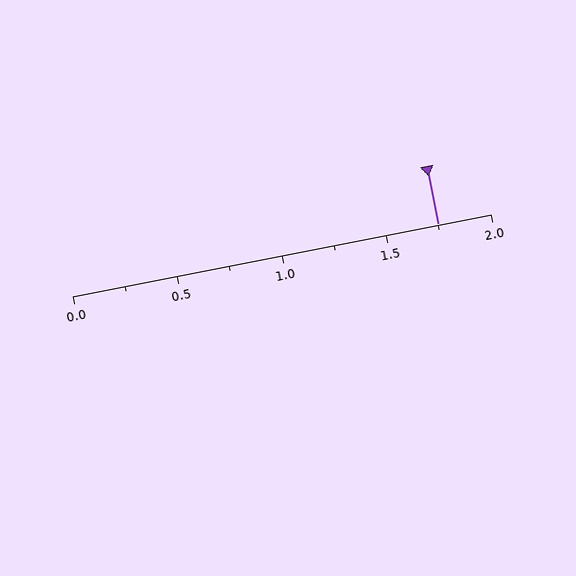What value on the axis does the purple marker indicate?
The marker indicates approximately 1.75.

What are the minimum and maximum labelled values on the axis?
The axis runs from 0.0 to 2.0.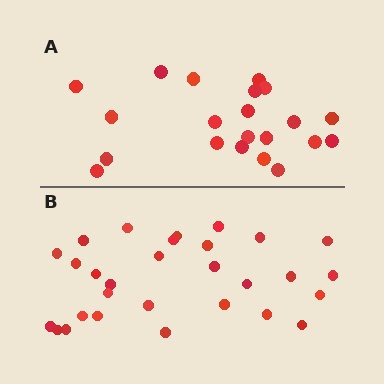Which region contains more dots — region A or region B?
Region B (the bottom region) has more dots.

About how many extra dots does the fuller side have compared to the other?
Region B has roughly 8 or so more dots than region A.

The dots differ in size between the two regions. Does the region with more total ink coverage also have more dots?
No. Region A has more total ink coverage because its dots are larger, but region B actually contains more individual dots. Total area can be misleading — the number of items is what matters here.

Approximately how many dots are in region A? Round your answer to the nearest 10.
About 20 dots. (The exact count is 21, which rounds to 20.)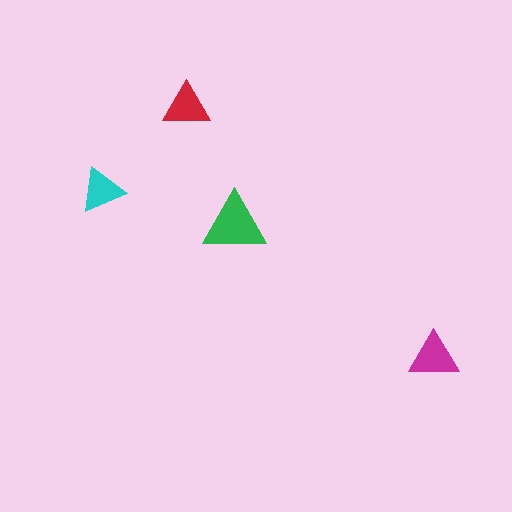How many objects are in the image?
There are 4 objects in the image.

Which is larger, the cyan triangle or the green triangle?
The green one.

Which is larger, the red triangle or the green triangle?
The green one.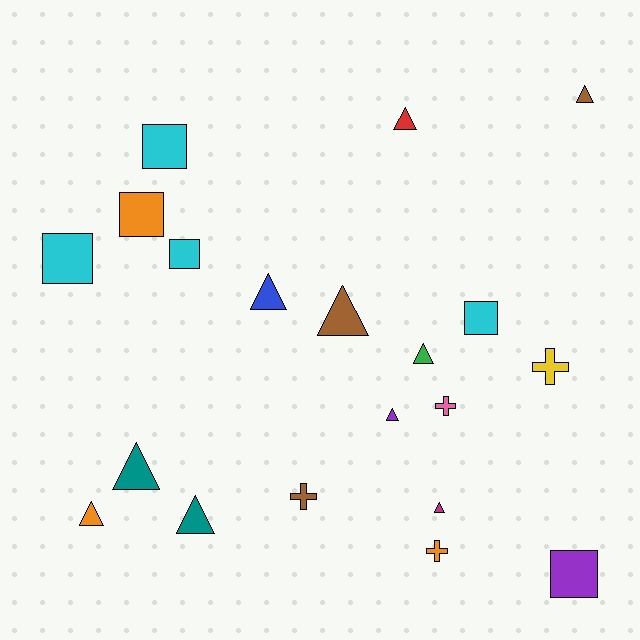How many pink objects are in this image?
There is 1 pink object.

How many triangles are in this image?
There are 10 triangles.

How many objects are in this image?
There are 20 objects.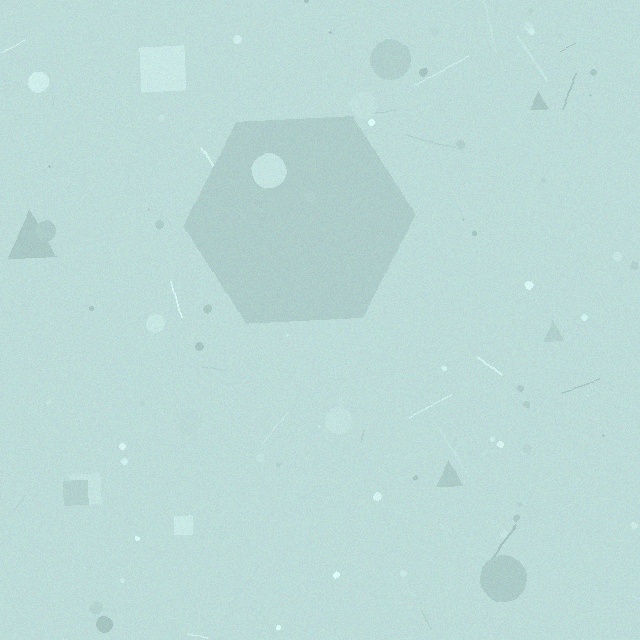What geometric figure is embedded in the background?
A hexagon is embedded in the background.